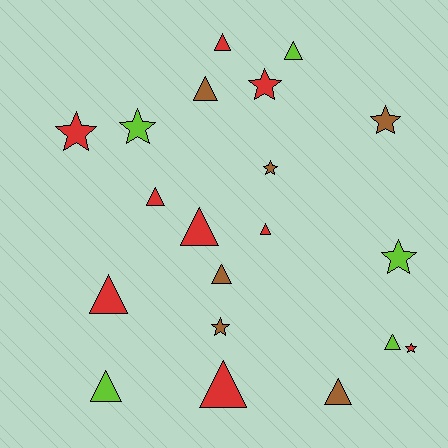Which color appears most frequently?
Red, with 9 objects.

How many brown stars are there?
There are 3 brown stars.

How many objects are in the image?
There are 20 objects.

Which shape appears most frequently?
Triangle, with 12 objects.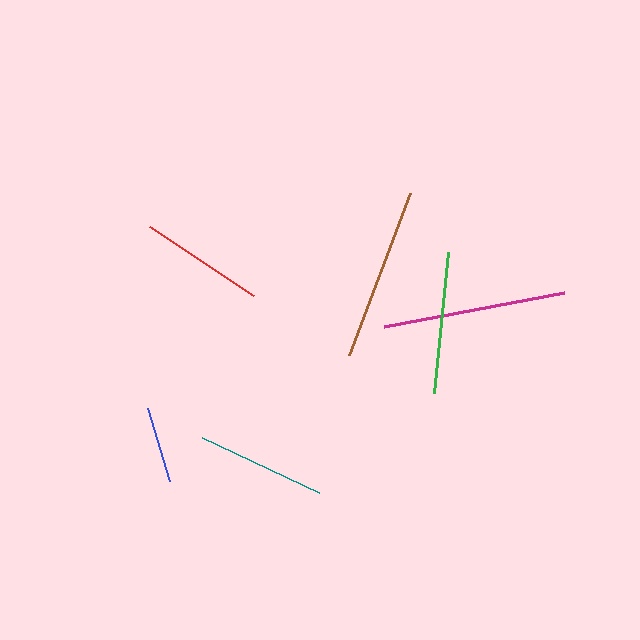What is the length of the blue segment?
The blue segment is approximately 77 pixels long.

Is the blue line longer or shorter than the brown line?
The brown line is longer than the blue line.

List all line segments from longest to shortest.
From longest to shortest: magenta, brown, green, teal, red, blue.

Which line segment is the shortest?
The blue line is the shortest at approximately 77 pixels.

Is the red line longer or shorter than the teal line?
The teal line is longer than the red line.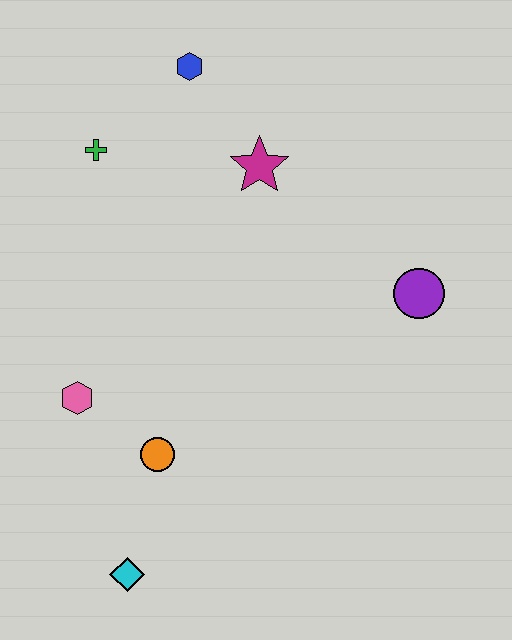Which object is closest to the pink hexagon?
The orange circle is closest to the pink hexagon.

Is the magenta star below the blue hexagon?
Yes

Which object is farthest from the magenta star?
The cyan diamond is farthest from the magenta star.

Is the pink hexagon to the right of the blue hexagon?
No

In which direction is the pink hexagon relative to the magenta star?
The pink hexagon is below the magenta star.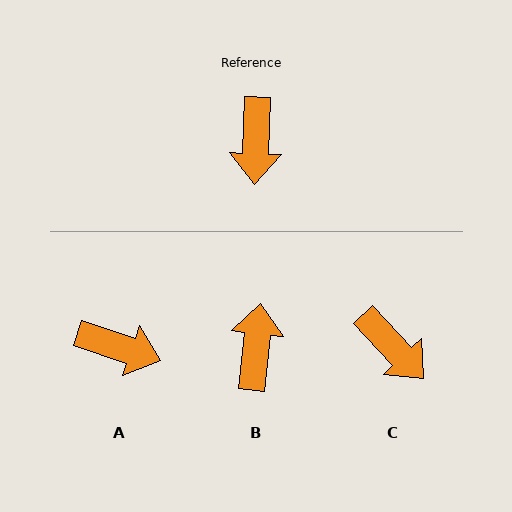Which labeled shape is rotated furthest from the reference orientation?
B, about 175 degrees away.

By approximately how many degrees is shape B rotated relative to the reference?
Approximately 175 degrees counter-clockwise.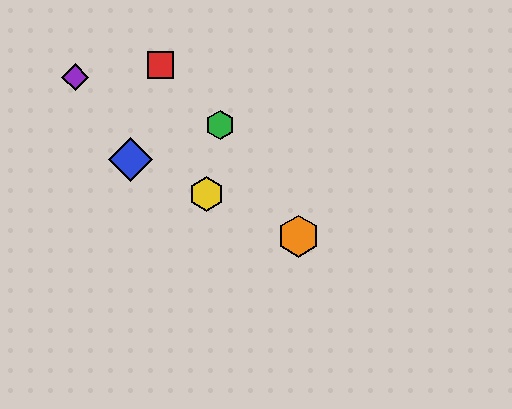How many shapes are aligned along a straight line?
3 shapes (the blue diamond, the yellow hexagon, the orange hexagon) are aligned along a straight line.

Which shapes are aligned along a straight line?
The blue diamond, the yellow hexagon, the orange hexagon are aligned along a straight line.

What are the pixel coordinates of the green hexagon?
The green hexagon is at (220, 125).